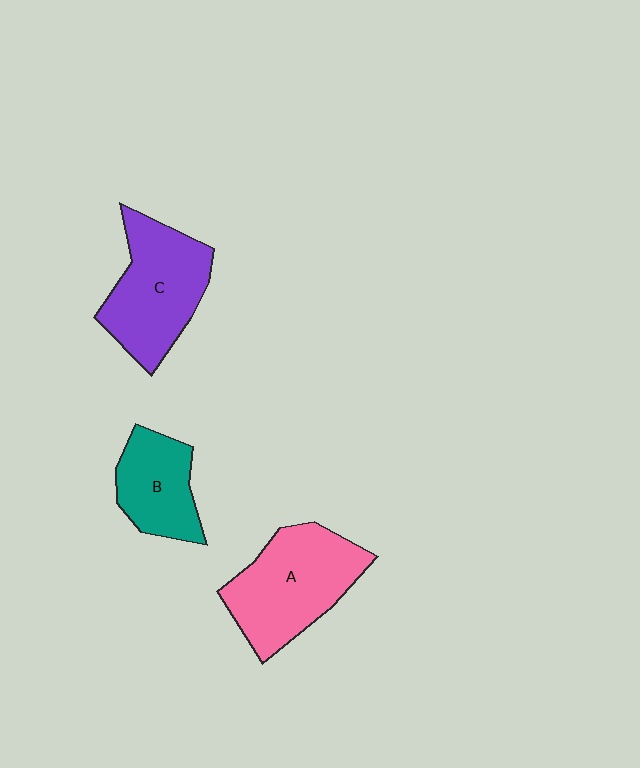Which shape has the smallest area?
Shape B (teal).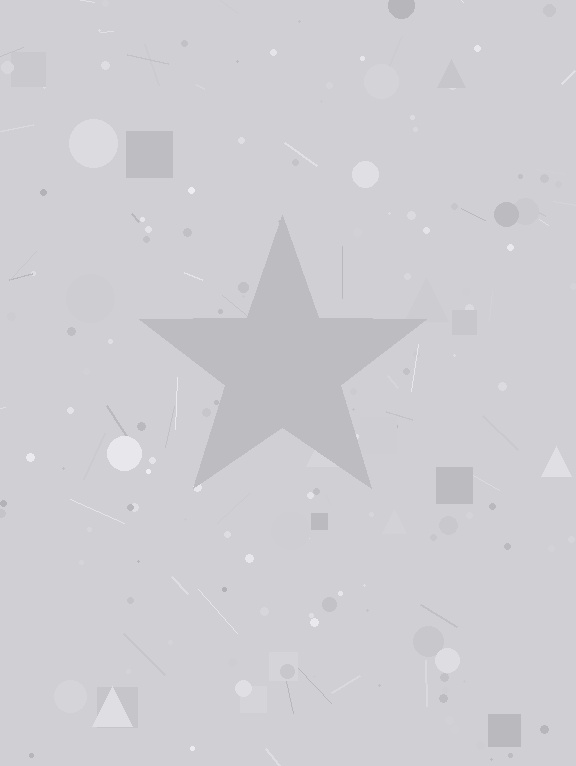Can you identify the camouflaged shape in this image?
The camouflaged shape is a star.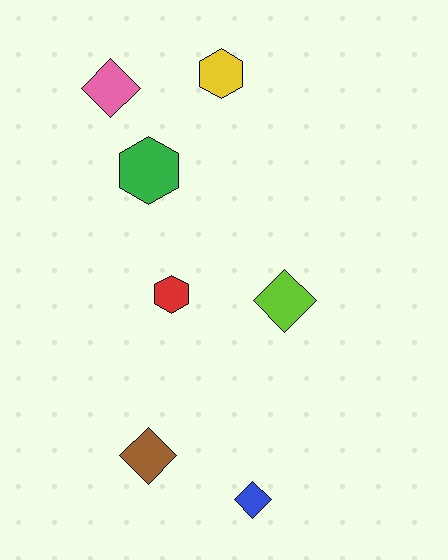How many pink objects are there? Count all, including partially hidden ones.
There is 1 pink object.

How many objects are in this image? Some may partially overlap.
There are 7 objects.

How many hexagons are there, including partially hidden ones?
There are 3 hexagons.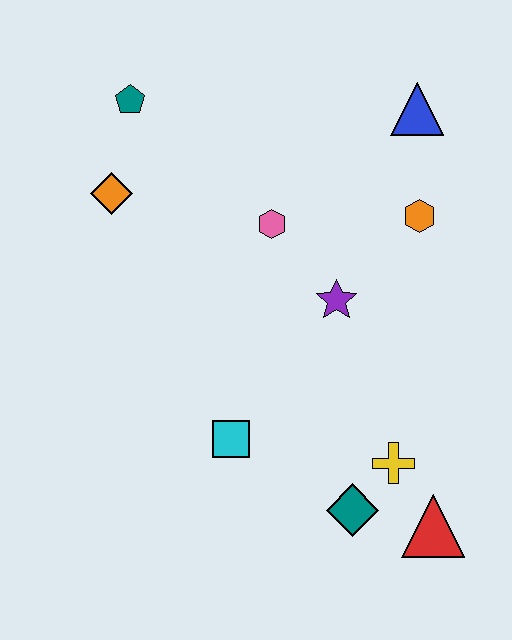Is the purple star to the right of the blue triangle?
No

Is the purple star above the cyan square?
Yes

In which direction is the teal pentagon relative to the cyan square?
The teal pentagon is above the cyan square.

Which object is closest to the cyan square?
The teal diamond is closest to the cyan square.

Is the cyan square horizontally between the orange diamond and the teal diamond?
Yes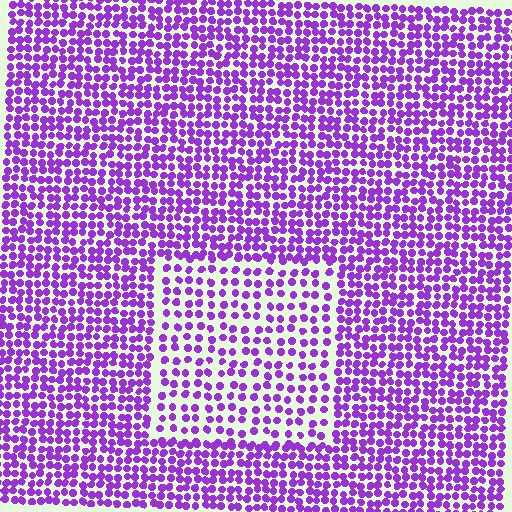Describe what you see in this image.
The image contains small purple elements arranged at two different densities. A rectangle-shaped region is visible where the elements are less densely packed than the surrounding area.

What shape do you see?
I see a rectangle.